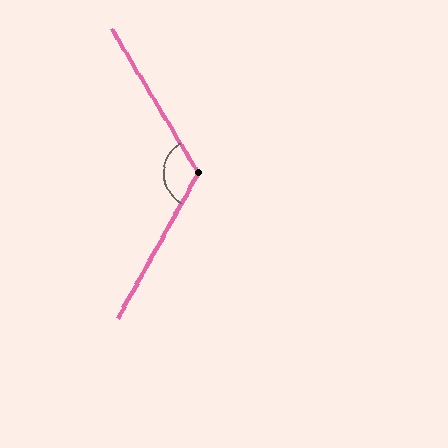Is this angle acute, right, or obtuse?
It is obtuse.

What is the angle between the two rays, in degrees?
Approximately 120 degrees.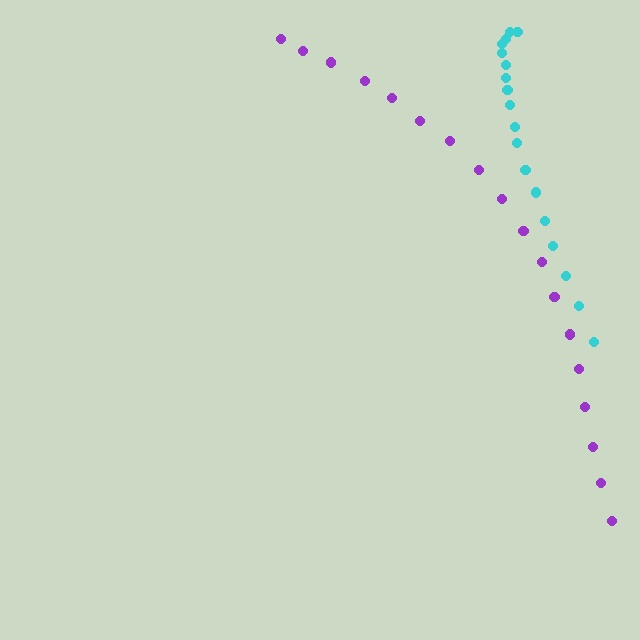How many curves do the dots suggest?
There are 2 distinct paths.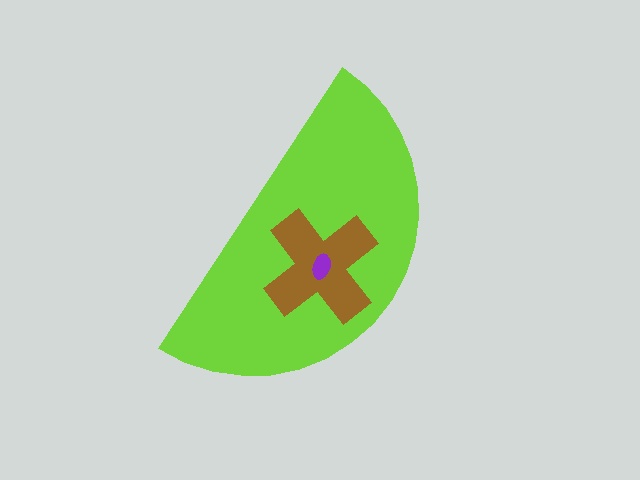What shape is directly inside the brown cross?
The purple ellipse.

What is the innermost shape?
The purple ellipse.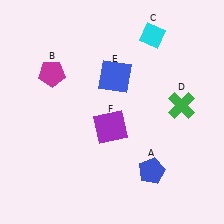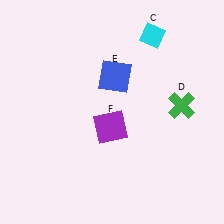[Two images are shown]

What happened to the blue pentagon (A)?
The blue pentagon (A) was removed in Image 2. It was in the bottom-right area of Image 1.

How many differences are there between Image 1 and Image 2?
There are 2 differences between the two images.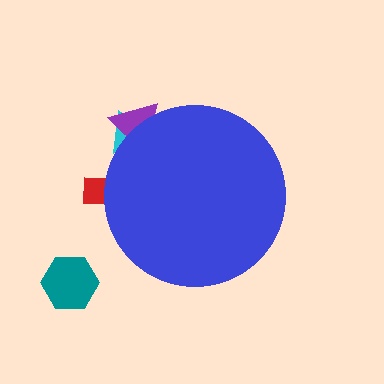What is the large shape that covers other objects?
A blue circle.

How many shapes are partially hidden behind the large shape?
3 shapes are partially hidden.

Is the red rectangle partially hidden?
Yes, the red rectangle is partially hidden behind the blue circle.